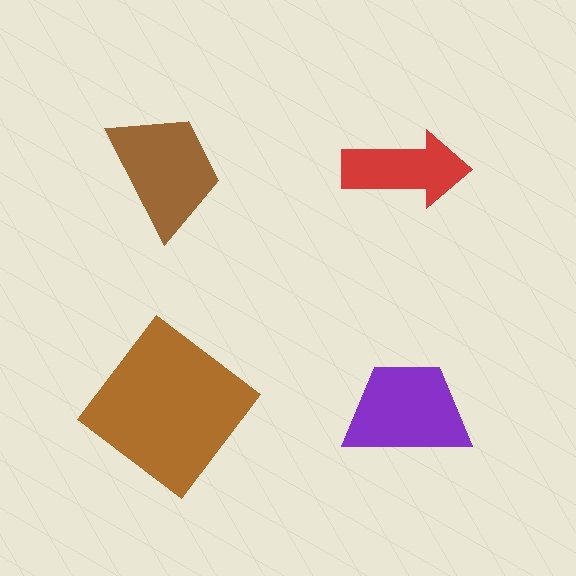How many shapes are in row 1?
2 shapes.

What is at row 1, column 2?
A red arrow.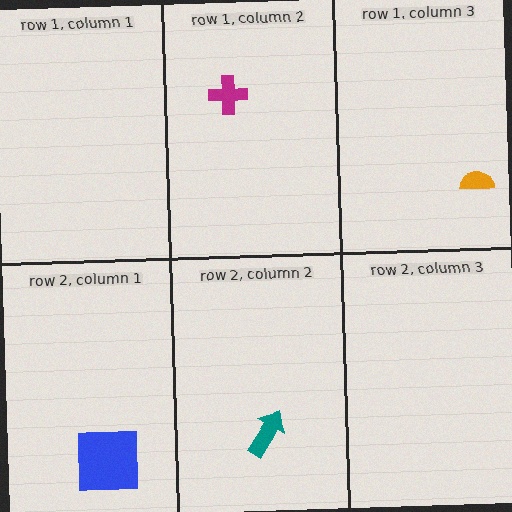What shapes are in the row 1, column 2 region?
The magenta cross.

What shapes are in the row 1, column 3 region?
The orange semicircle.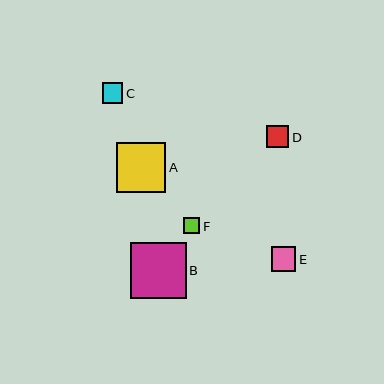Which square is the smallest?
Square F is the smallest with a size of approximately 16 pixels.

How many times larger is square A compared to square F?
Square A is approximately 3.0 times the size of square F.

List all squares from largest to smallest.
From largest to smallest: B, A, E, D, C, F.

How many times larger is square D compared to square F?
Square D is approximately 1.4 times the size of square F.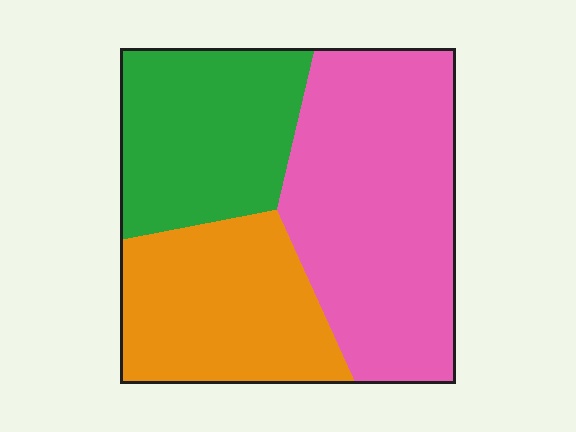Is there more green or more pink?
Pink.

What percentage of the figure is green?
Green takes up about one quarter (1/4) of the figure.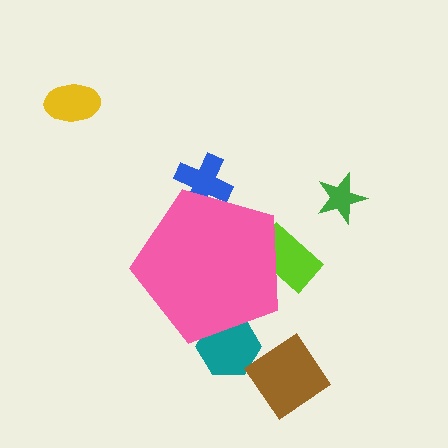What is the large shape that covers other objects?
A pink pentagon.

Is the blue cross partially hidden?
Yes, the blue cross is partially hidden behind the pink pentagon.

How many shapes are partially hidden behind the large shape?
3 shapes are partially hidden.